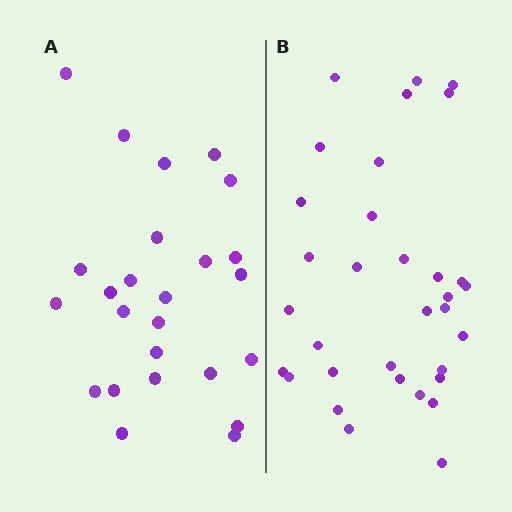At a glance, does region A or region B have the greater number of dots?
Region B (the right region) has more dots.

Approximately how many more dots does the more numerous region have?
Region B has roughly 8 or so more dots than region A.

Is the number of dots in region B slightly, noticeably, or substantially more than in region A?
Region B has noticeably more, but not dramatically so. The ratio is roughly 1.3 to 1.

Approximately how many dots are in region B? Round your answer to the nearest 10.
About 30 dots. (The exact count is 33, which rounds to 30.)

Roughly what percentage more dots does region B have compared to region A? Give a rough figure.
About 30% more.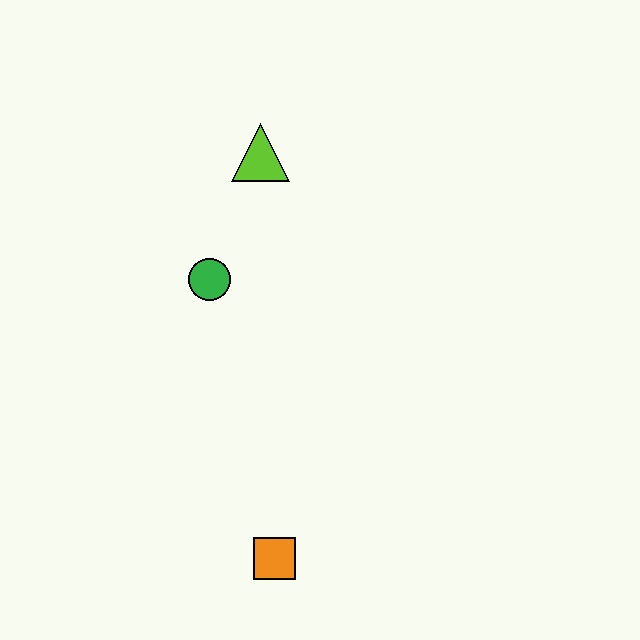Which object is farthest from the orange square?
The lime triangle is farthest from the orange square.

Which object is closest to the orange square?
The green circle is closest to the orange square.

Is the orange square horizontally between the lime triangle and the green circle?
No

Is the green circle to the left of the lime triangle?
Yes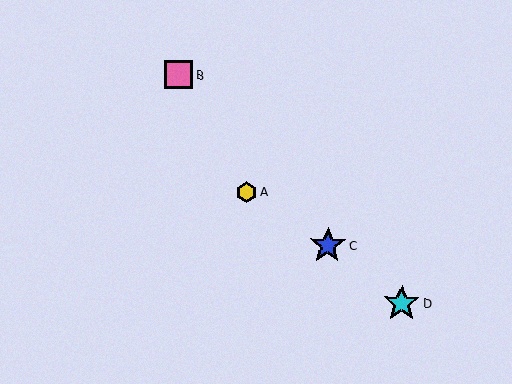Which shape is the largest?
The blue star (labeled C) is the largest.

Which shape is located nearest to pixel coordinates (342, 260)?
The blue star (labeled C) at (328, 245) is nearest to that location.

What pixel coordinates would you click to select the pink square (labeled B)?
Click at (179, 74) to select the pink square B.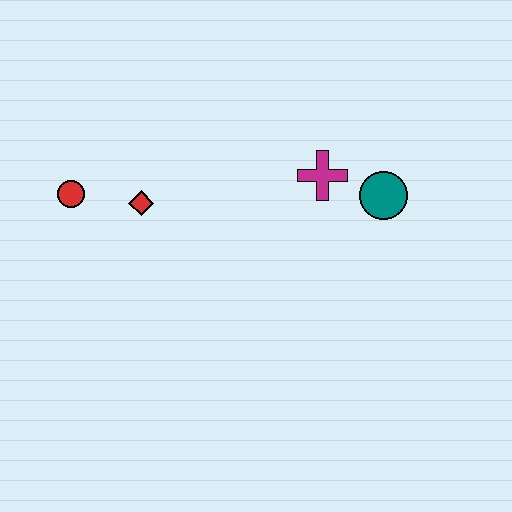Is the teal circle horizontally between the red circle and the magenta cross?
No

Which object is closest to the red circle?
The red diamond is closest to the red circle.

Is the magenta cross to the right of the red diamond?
Yes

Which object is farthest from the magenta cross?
The red circle is farthest from the magenta cross.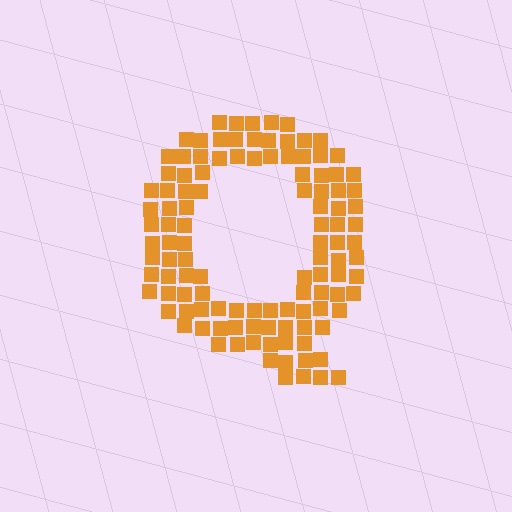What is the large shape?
The large shape is the letter Q.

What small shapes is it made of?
It is made of small squares.